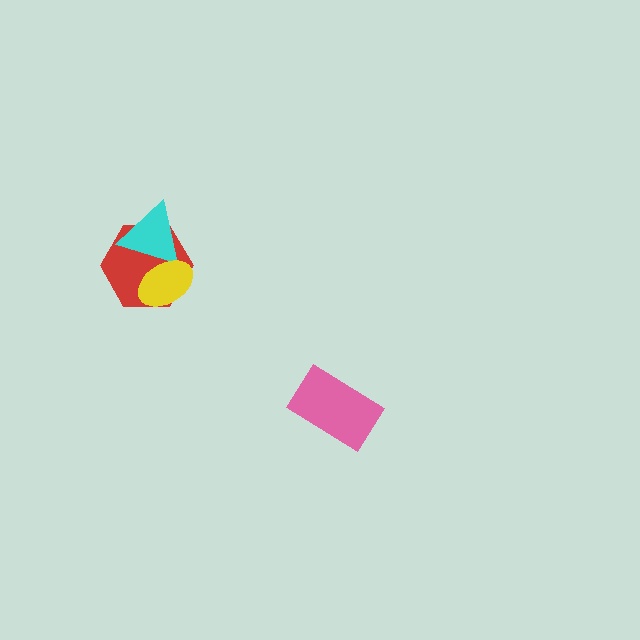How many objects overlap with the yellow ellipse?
2 objects overlap with the yellow ellipse.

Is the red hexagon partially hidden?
Yes, it is partially covered by another shape.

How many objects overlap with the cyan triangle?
2 objects overlap with the cyan triangle.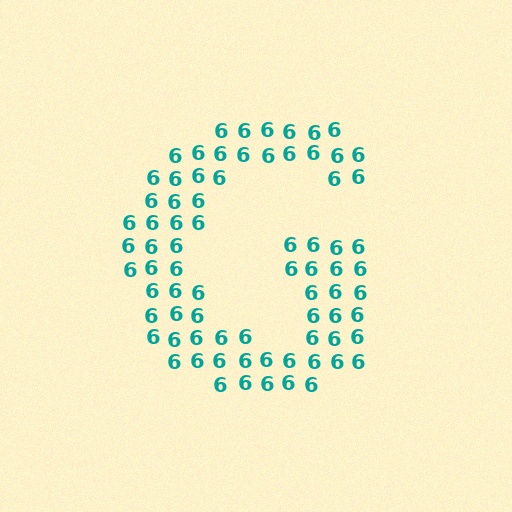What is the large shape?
The large shape is the letter G.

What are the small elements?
The small elements are digit 6's.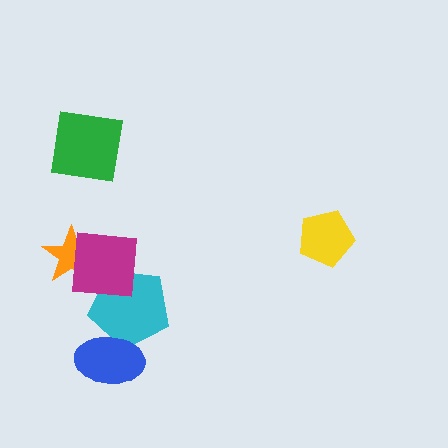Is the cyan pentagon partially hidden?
Yes, it is partially covered by another shape.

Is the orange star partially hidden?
Yes, it is partially covered by another shape.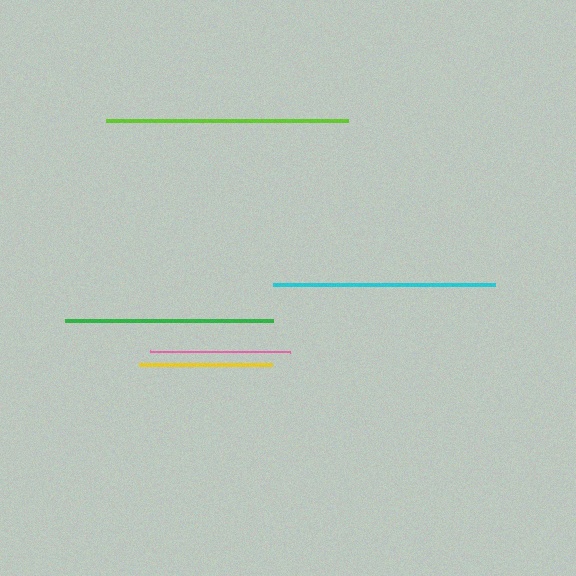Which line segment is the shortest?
The yellow line is the shortest at approximately 132 pixels.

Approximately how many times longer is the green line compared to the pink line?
The green line is approximately 1.5 times the length of the pink line.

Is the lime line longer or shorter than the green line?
The lime line is longer than the green line.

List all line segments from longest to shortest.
From longest to shortest: lime, cyan, green, pink, yellow.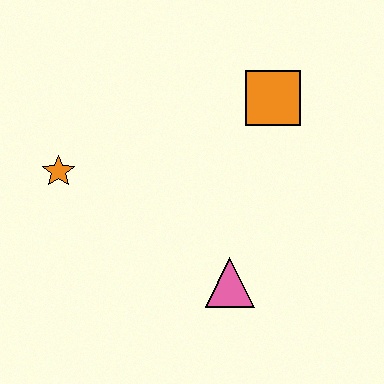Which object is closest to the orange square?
The pink triangle is closest to the orange square.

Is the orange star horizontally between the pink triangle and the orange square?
No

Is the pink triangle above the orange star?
No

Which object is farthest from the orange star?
The orange square is farthest from the orange star.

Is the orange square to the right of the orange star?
Yes